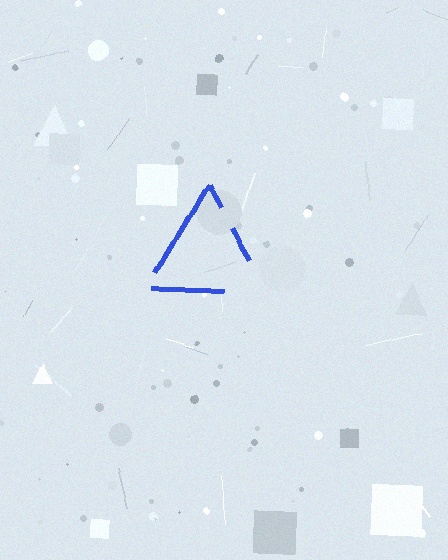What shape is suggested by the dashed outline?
The dashed outline suggests a triangle.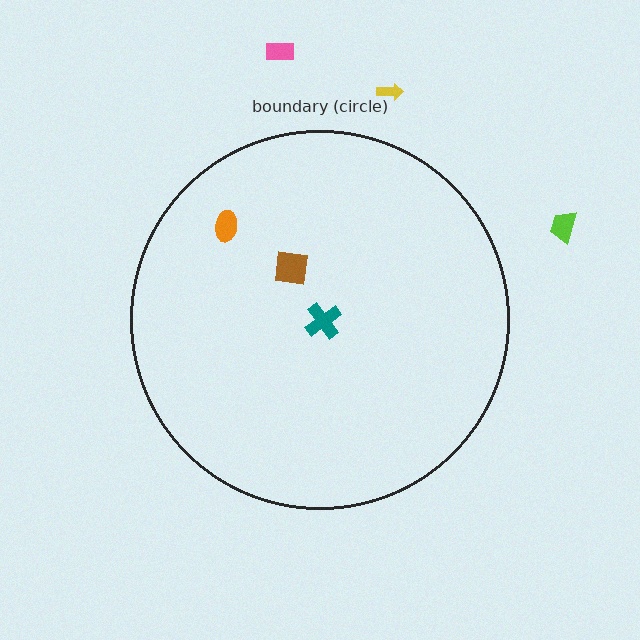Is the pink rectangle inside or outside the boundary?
Outside.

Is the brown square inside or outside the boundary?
Inside.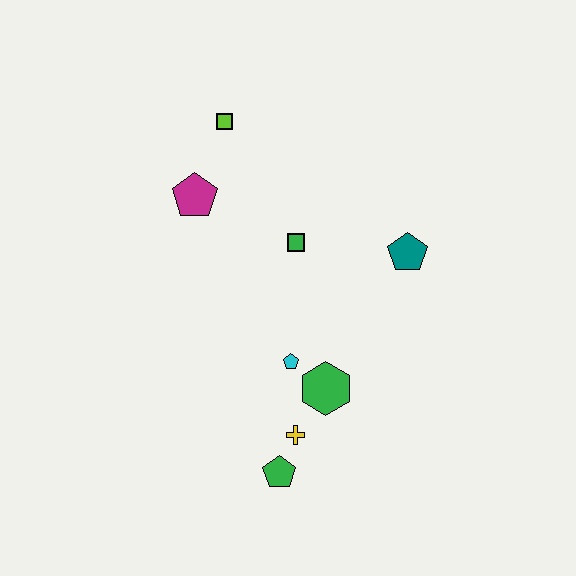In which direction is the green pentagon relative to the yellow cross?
The green pentagon is below the yellow cross.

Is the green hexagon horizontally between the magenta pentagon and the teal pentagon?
Yes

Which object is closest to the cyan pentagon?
The green hexagon is closest to the cyan pentagon.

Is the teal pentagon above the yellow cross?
Yes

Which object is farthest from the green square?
The green pentagon is farthest from the green square.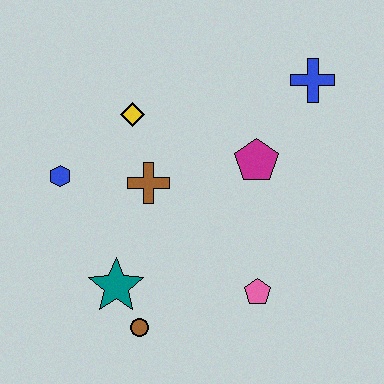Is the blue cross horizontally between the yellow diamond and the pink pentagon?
No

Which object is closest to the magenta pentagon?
The blue cross is closest to the magenta pentagon.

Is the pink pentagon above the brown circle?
Yes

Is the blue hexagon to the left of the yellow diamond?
Yes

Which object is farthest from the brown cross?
The blue cross is farthest from the brown cross.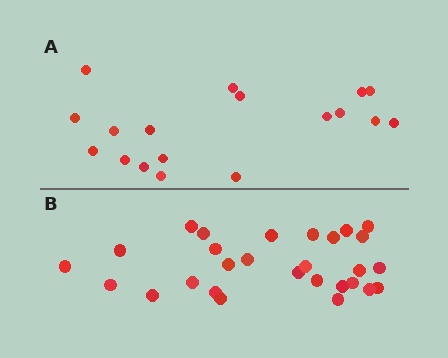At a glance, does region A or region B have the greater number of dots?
Region B (the bottom region) has more dots.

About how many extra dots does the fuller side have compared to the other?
Region B has roughly 10 or so more dots than region A.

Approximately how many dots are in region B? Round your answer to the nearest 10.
About 30 dots. (The exact count is 28, which rounds to 30.)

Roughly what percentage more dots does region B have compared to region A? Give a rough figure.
About 55% more.